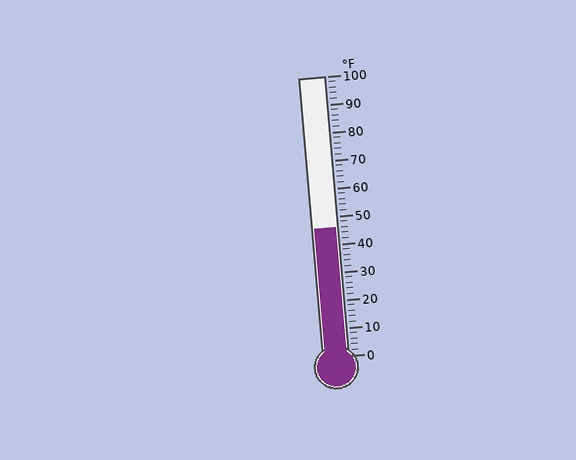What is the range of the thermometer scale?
The thermometer scale ranges from 0°F to 100°F.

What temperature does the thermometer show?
The thermometer shows approximately 46°F.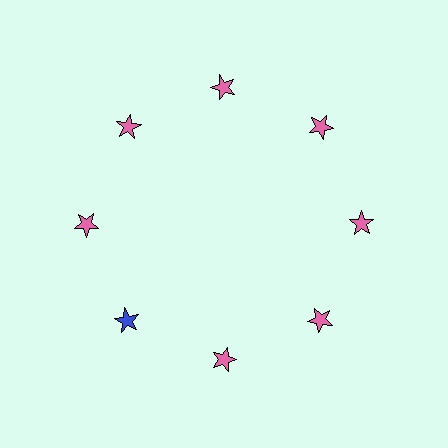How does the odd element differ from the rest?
It has a different color: blue instead of pink.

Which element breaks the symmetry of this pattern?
The blue star at roughly the 8 o'clock position breaks the symmetry. All other shapes are pink stars.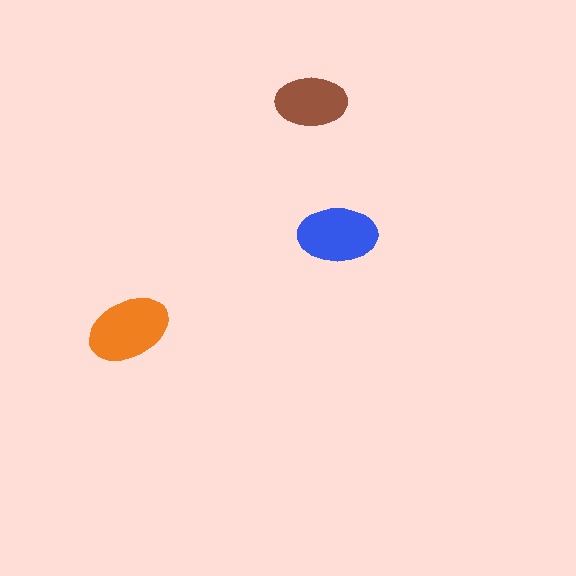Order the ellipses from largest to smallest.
the orange one, the blue one, the brown one.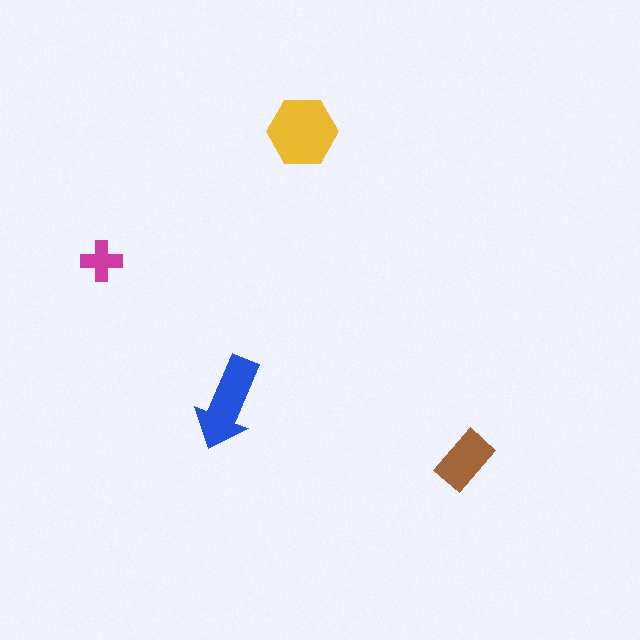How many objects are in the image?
There are 4 objects in the image.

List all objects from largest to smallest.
The yellow hexagon, the blue arrow, the brown rectangle, the magenta cross.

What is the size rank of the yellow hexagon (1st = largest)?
1st.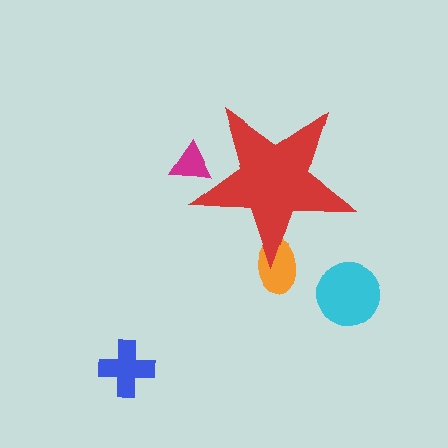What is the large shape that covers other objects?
A red star.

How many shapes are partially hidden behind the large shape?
2 shapes are partially hidden.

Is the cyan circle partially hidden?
No, the cyan circle is fully visible.